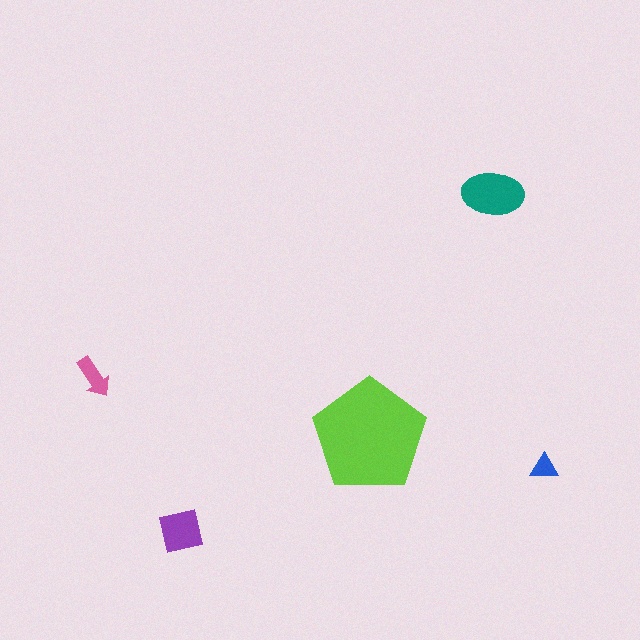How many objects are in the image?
There are 5 objects in the image.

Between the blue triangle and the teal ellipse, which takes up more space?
The teal ellipse.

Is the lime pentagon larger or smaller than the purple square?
Larger.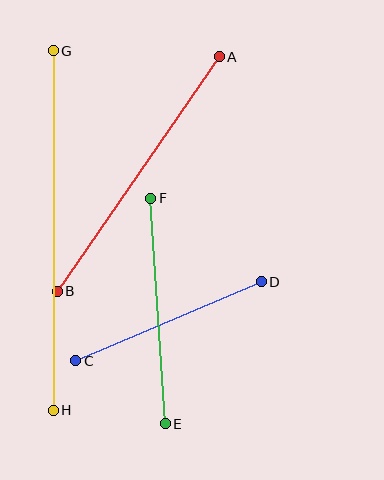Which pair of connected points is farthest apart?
Points G and H are farthest apart.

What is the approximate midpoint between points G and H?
The midpoint is at approximately (53, 231) pixels.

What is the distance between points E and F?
The distance is approximately 226 pixels.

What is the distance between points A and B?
The distance is approximately 285 pixels.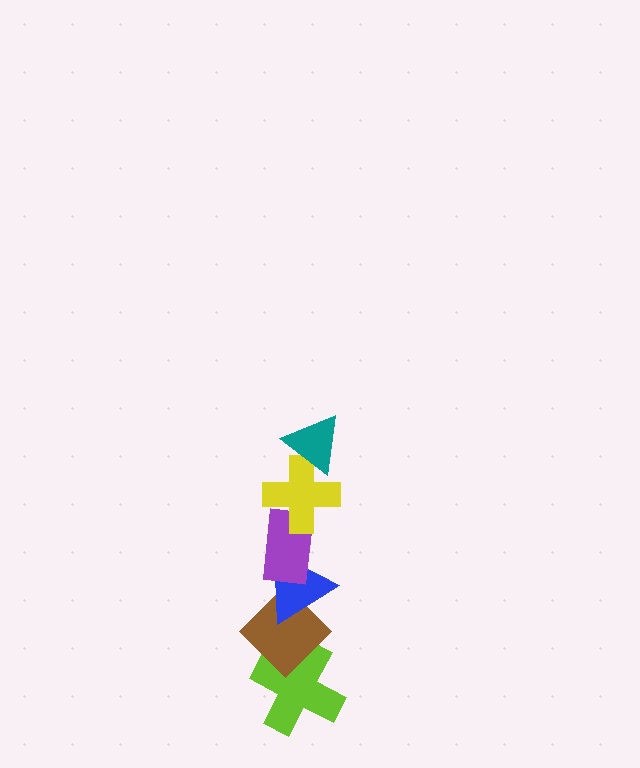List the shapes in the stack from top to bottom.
From top to bottom: the teal triangle, the yellow cross, the purple rectangle, the blue triangle, the brown diamond, the lime cross.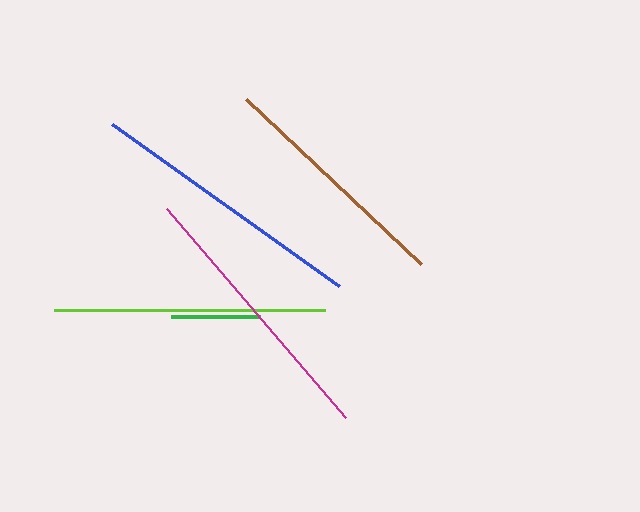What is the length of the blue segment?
The blue segment is approximately 280 pixels long.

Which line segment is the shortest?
The green line is the shortest at approximately 89 pixels.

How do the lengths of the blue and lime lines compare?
The blue and lime lines are approximately the same length.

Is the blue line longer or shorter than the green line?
The blue line is longer than the green line.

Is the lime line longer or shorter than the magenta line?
The magenta line is longer than the lime line.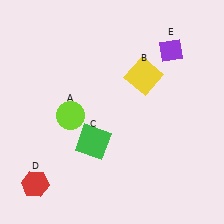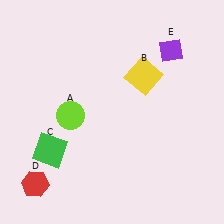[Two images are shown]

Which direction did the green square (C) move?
The green square (C) moved left.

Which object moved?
The green square (C) moved left.